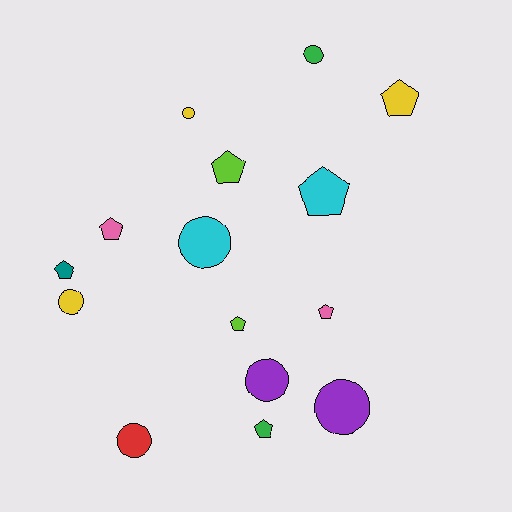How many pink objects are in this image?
There are 2 pink objects.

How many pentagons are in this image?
There are 8 pentagons.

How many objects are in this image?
There are 15 objects.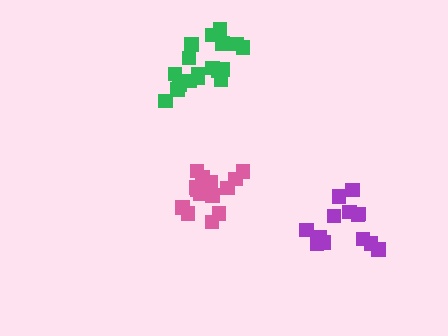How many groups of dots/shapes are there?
There are 3 groups.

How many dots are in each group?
Group 1: 19 dots, Group 2: 15 dots, Group 3: 13 dots (47 total).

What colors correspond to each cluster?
The clusters are colored: green, pink, purple.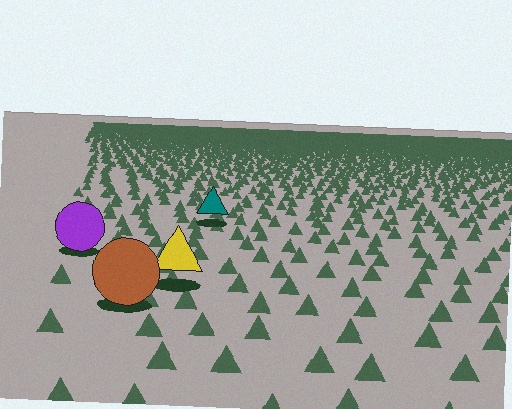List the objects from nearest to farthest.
From nearest to farthest: the brown circle, the yellow triangle, the purple circle, the teal triangle.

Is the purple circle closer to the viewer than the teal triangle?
Yes. The purple circle is closer — you can tell from the texture gradient: the ground texture is coarser near it.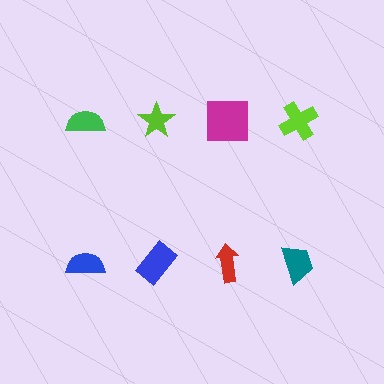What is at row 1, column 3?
A magenta square.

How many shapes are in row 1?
4 shapes.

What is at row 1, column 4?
A lime cross.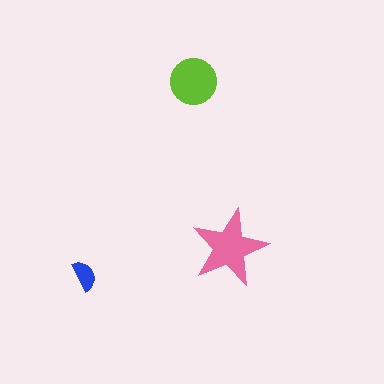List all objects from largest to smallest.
The pink star, the lime circle, the blue semicircle.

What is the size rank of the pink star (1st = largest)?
1st.